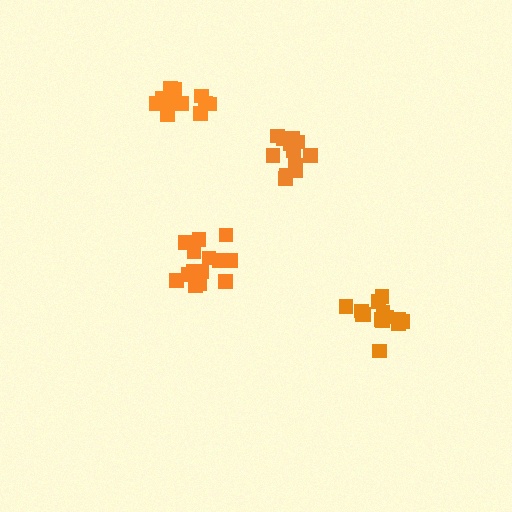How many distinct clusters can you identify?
There are 4 distinct clusters.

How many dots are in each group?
Group 1: 14 dots, Group 2: 15 dots, Group 3: 12 dots, Group 4: 12 dots (53 total).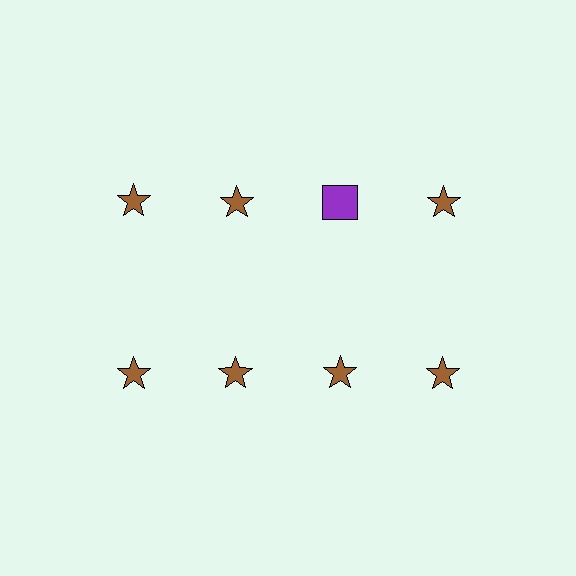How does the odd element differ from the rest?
It differs in both color (purple instead of brown) and shape (square instead of star).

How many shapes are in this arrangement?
There are 8 shapes arranged in a grid pattern.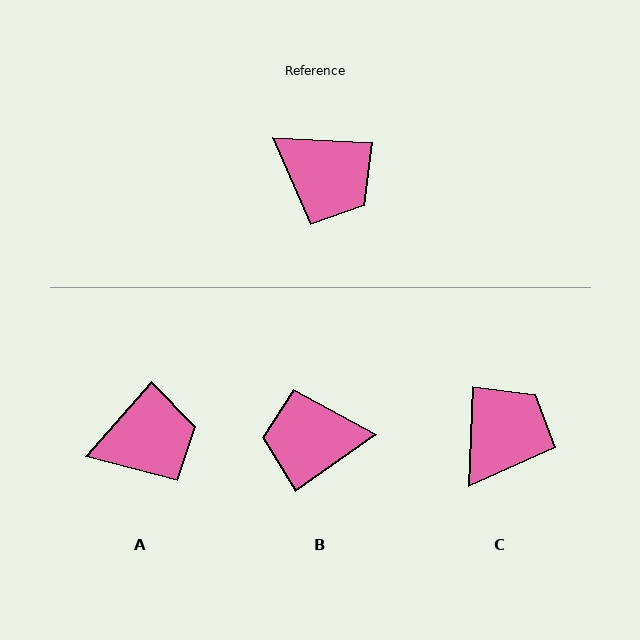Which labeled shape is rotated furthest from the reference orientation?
B, about 142 degrees away.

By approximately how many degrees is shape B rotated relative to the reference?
Approximately 142 degrees clockwise.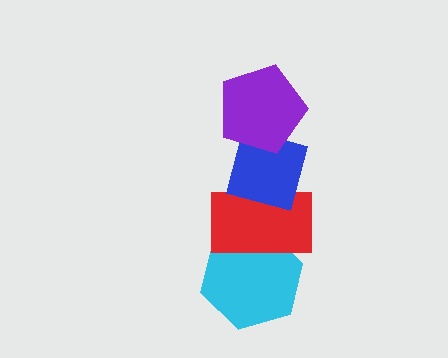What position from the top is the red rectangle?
The red rectangle is 3rd from the top.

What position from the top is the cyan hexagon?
The cyan hexagon is 4th from the top.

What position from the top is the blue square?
The blue square is 2nd from the top.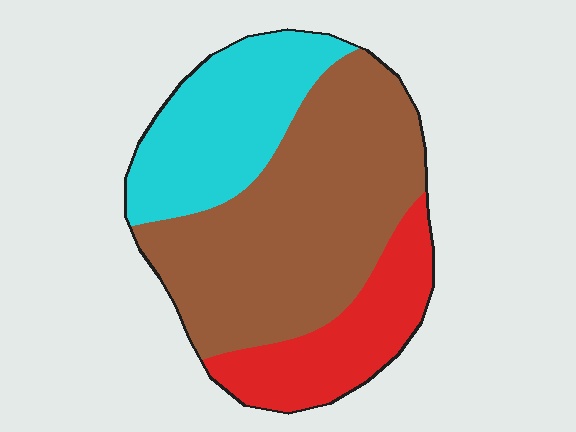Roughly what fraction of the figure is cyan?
Cyan covers 26% of the figure.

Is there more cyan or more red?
Cyan.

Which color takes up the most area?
Brown, at roughly 55%.